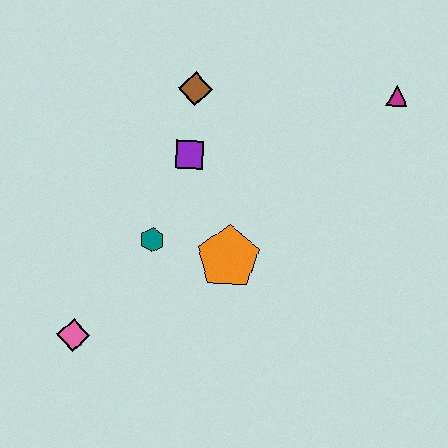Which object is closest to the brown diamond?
The purple square is closest to the brown diamond.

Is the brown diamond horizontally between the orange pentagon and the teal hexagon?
Yes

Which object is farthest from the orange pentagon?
The magenta triangle is farthest from the orange pentagon.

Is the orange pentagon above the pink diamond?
Yes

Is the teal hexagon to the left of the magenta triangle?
Yes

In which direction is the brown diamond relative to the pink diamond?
The brown diamond is above the pink diamond.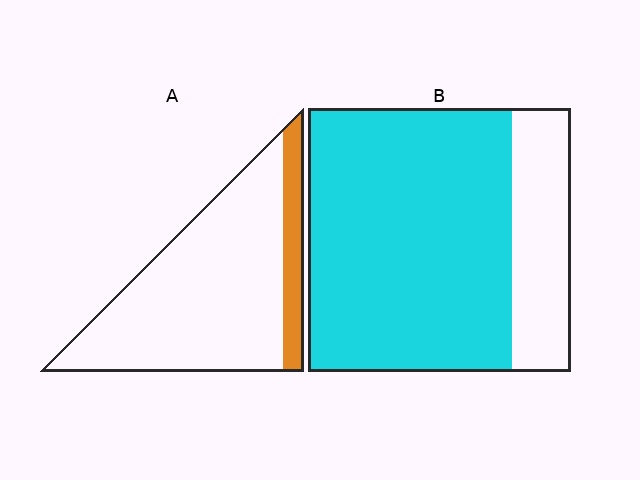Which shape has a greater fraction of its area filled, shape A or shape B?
Shape B.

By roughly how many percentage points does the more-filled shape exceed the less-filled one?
By roughly 60 percentage points (B over A).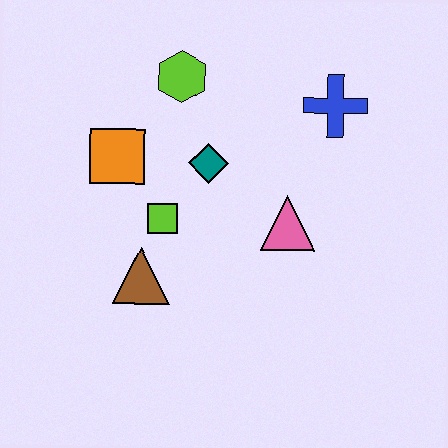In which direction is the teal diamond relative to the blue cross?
The teal diamond is to the left of the blue cross.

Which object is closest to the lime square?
The brown triangle is closest to the lime square.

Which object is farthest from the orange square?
The blue cross is farthest from the orange square.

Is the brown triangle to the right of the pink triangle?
No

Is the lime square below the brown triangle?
No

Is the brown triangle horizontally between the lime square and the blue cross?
No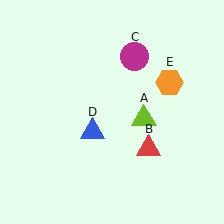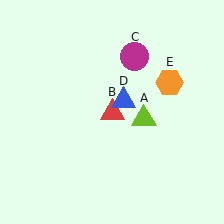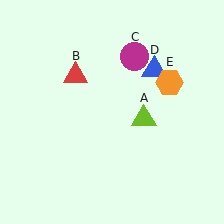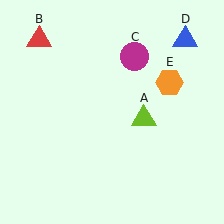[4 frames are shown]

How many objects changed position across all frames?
2 objects changed position: red triangle (object B), blue triangle (object D).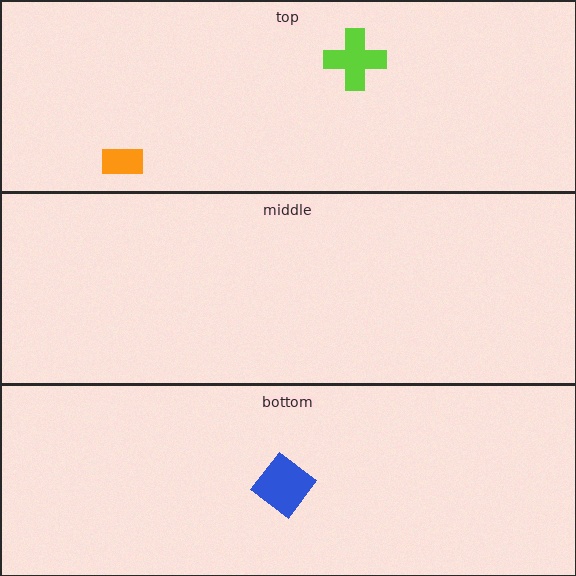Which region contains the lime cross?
The top region.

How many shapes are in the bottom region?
1.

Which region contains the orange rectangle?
The top region.